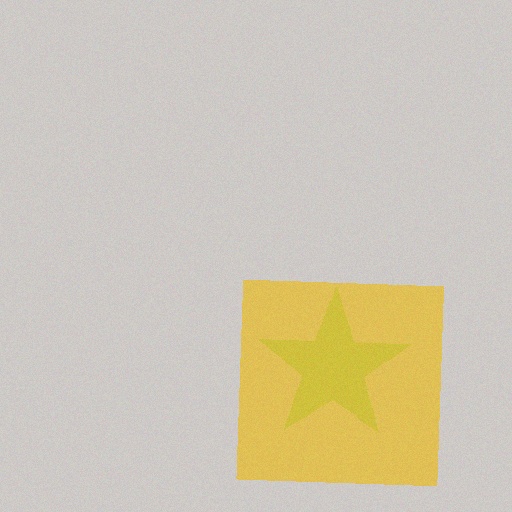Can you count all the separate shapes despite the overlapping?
Yes, there are 2 separate shapes.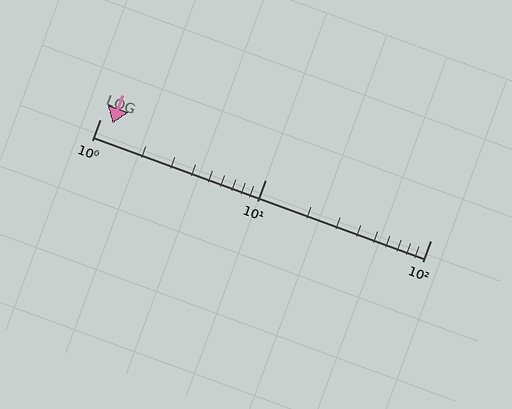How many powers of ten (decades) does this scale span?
The scale spans 2 decades, from 1 to 100.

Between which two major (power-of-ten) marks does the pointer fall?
The pointer is between 1 and 10.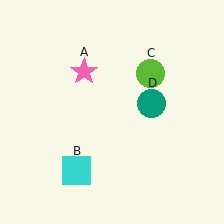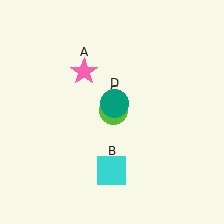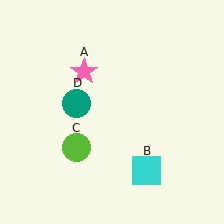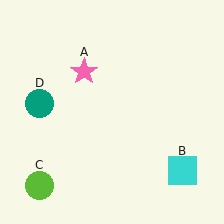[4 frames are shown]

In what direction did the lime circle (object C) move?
The lime circle (object C) moved down and to the left.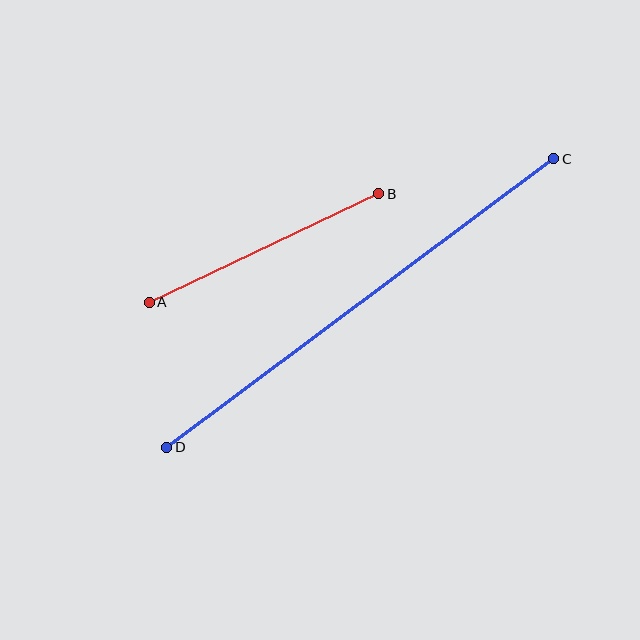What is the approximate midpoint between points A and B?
The midpoint is at approximately (264, 248) pixels.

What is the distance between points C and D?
The distance is approximately 483 pixels.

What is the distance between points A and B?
The distance is approximately 254 pixels.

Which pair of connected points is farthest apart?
Points C and D are farthest apart.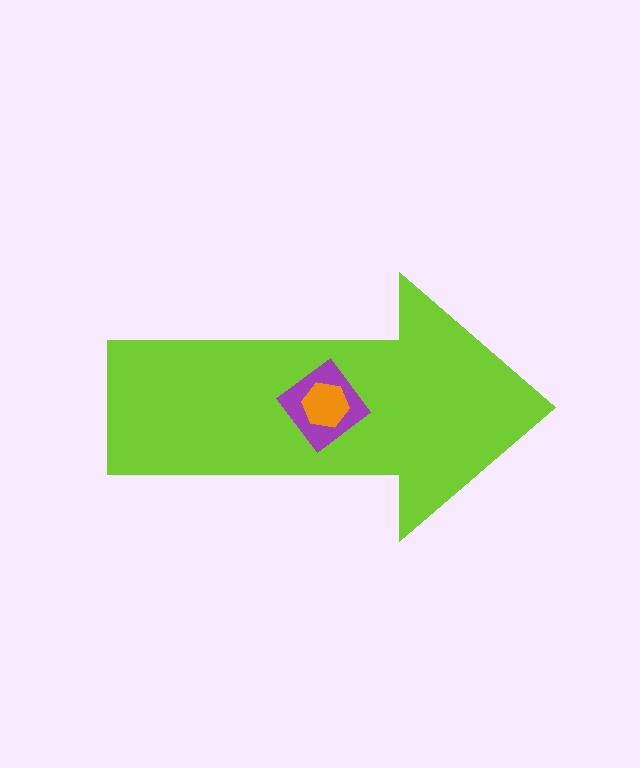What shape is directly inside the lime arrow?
The purple diamond.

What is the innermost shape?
The orange hexagon.